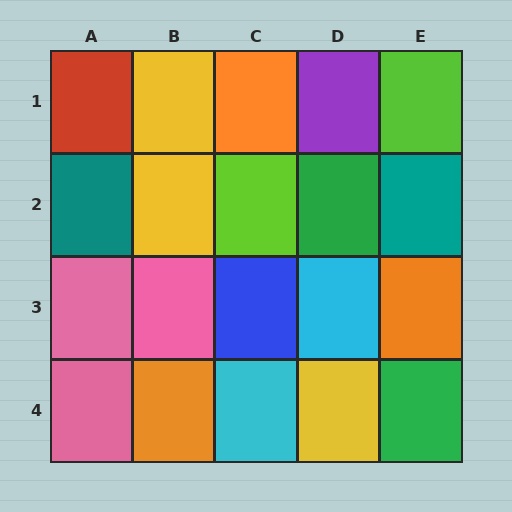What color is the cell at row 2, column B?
Yellow.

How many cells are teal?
2 cells are teal.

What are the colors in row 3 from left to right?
Pink, pink, blue, cyan, orange.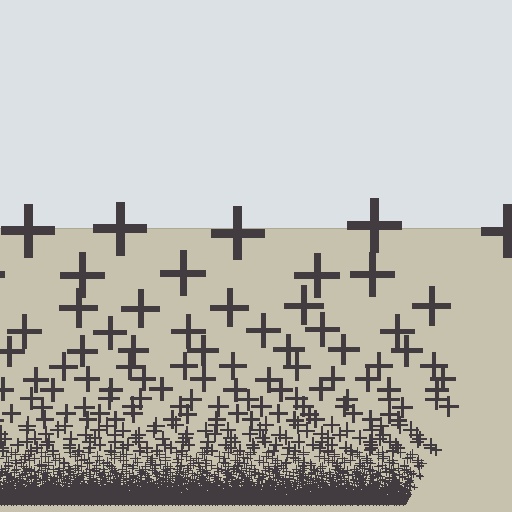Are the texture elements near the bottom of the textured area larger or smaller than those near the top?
Smaller. The gradient is inverted — elements near the bottom are smaller and denser.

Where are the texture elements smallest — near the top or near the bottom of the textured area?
Near the bottom.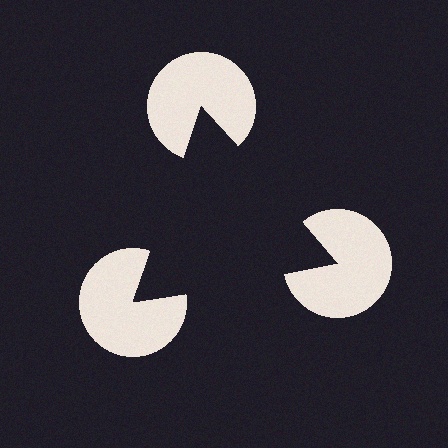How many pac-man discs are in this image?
There are 3 — one at each vertex of the illusory triangle.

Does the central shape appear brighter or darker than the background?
It typically appears slightly darker than the background, even though no actual brightness change is drawn.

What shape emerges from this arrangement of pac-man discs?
An illusory triangle — its edges are inferred from the aligned wedge cuts in the pac-man discs, not physically drawn.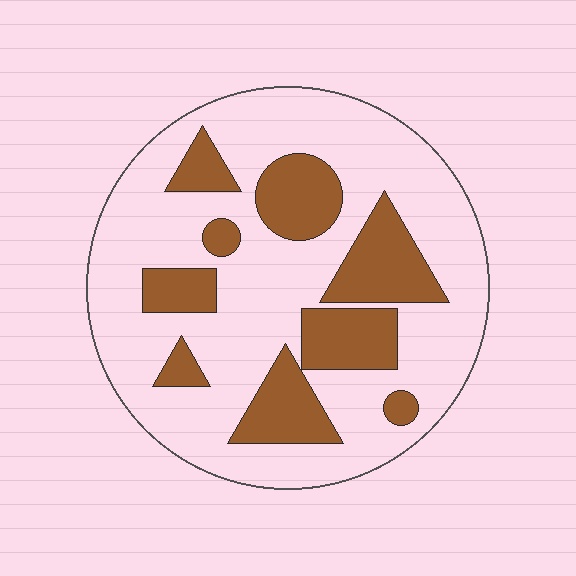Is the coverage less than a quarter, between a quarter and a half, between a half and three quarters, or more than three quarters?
Between a quarter and a half.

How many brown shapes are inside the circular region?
9.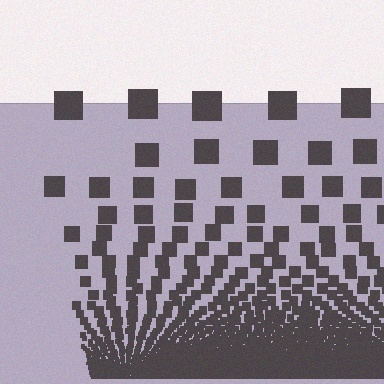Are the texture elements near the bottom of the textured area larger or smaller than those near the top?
Smaller. The gradient is inverted — elements near the bottom are smaller and denser.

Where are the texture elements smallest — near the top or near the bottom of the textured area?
Near the bottom.